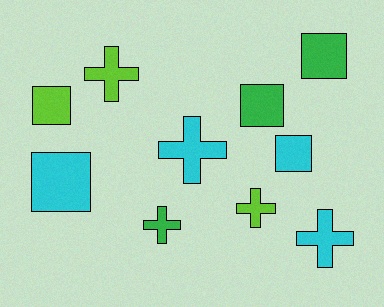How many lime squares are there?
There is 1 lime square.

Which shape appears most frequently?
Square, with 5 objects.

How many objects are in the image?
There are 10 objects.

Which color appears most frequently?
Cyan, with 4 objects.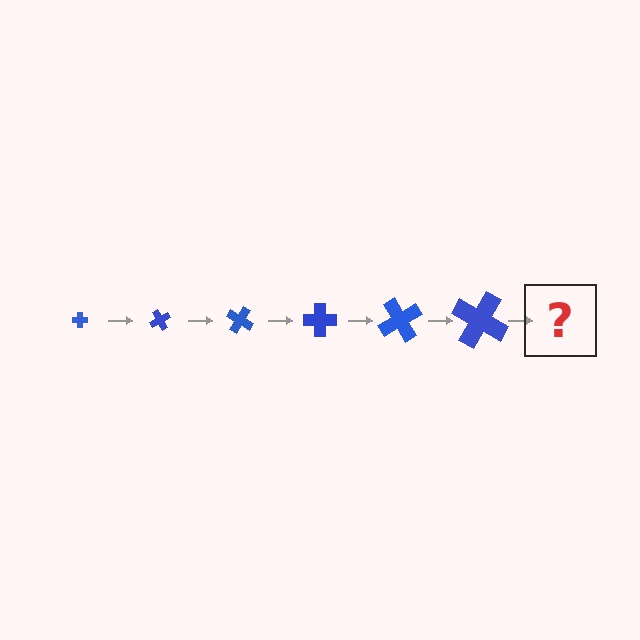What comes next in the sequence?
The next element should be a cross, larger than the previous one and rotated 360 degrees from the start.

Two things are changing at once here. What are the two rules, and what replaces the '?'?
The two rules are that the cross grows larger each step and it rotates 60 degrees each step. The '?' should be a cross, larger than the previous one and rotated 360 degrees from the start.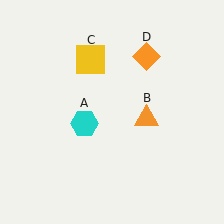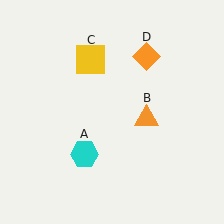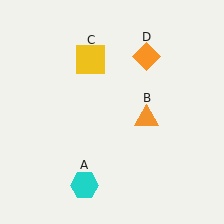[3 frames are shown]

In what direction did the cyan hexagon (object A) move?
The cyan hexagon (object A) moved down.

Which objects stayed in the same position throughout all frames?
Orange triangle (object B) and yellow square (object C) and orange diamond (object D) remained stationary.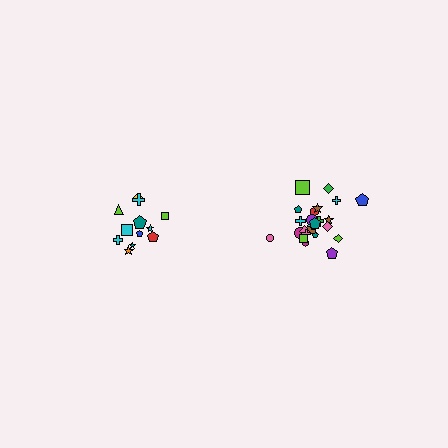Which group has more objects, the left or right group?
The right group.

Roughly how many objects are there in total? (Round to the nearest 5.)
Roughly 35 objects in total.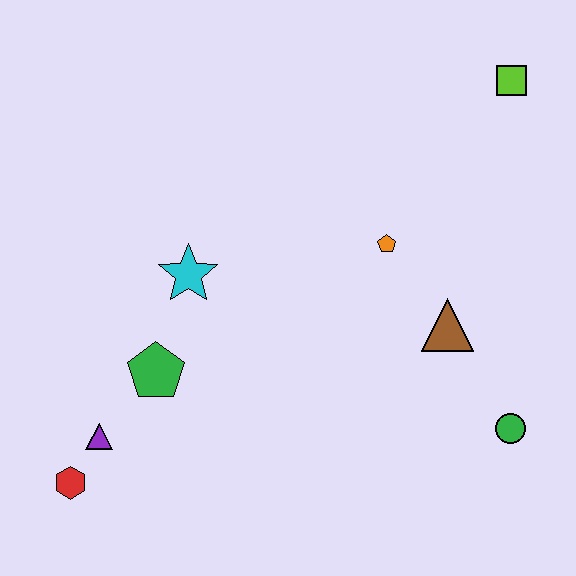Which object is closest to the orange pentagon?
The brown triangle is closest to the orange pentagon.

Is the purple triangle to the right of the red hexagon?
Yes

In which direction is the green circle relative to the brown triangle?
The green circle is below the brown triangle.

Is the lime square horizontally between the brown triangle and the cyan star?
No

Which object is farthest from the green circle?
The red hexagon is farthest from the green circle.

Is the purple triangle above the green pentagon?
No